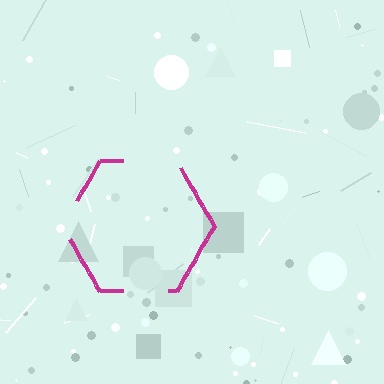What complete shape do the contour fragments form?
The contour fragments form a hexagon.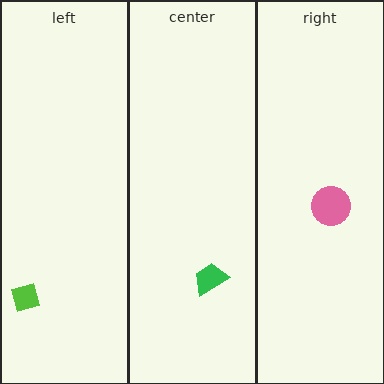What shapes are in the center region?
The green trapezoid.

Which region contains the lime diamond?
The left region.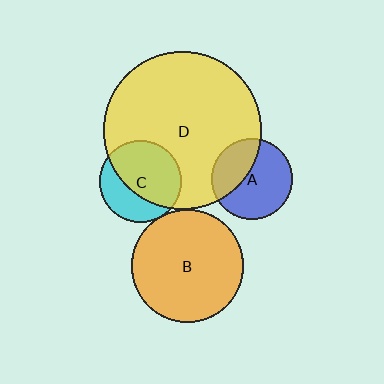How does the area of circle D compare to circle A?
Approximately 3.8 times.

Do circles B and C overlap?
Yes.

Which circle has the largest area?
Circle D (yellow).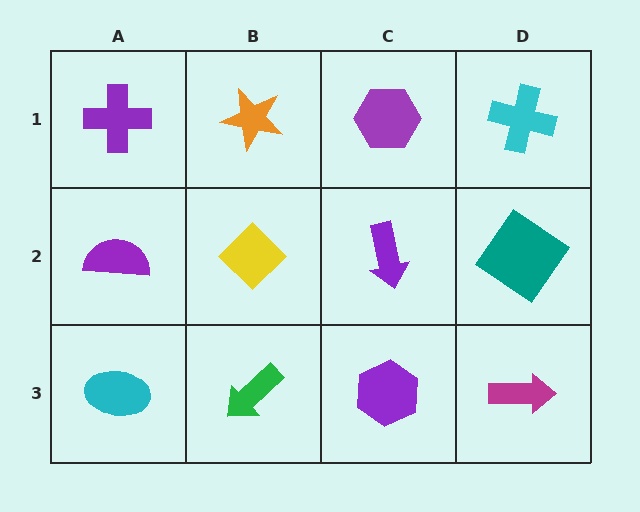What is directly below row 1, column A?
A purple semicircle.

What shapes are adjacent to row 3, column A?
A purple semicircle (row 2, column A), a green arrow (row 3, column B).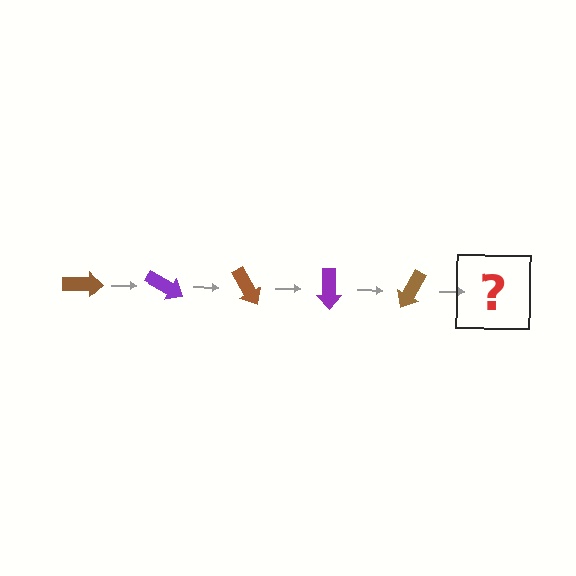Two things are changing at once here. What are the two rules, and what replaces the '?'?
The two rules are that it rotates 30 degrees each step and the color cycles through brown and purple. The '?' should be a purple arrow, rotated 150 degrees from the start.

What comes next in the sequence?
The next element should be a purple arrow, rotated 150 degrees from the start.